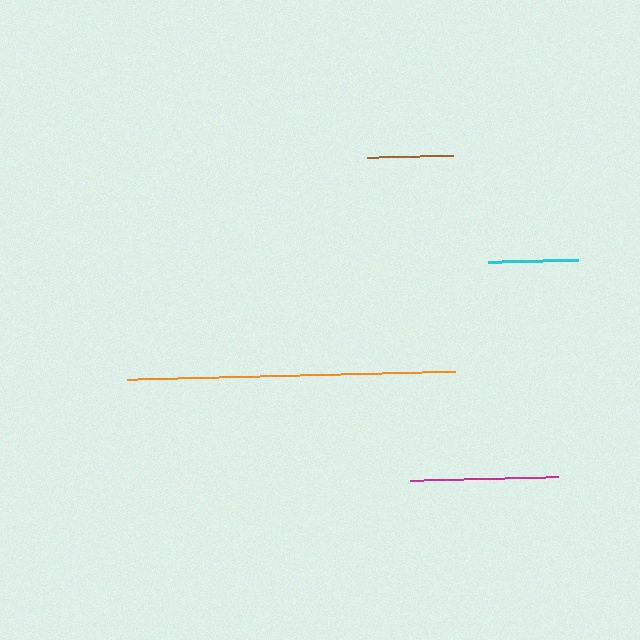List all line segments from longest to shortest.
From longest to shortest: orange, magenta, cyan, brown.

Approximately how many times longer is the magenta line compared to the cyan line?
The magenta line is approximately 1.6 times the length of the cyan line.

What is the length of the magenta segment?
The magenta segment is approximately 149 pixels long.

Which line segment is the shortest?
The brown line is the shortest at approximately 85 pixels.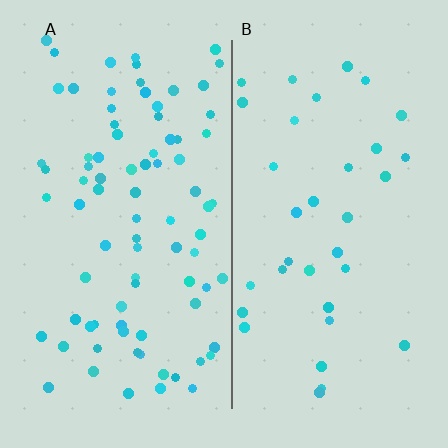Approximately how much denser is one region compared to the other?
Approximately 2.4× — region A over region B.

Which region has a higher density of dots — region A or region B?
A (the left).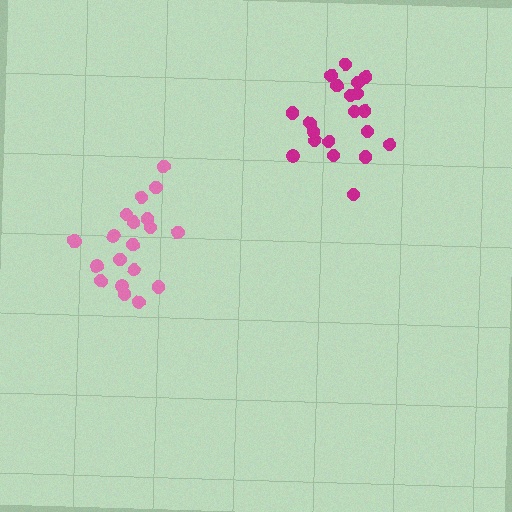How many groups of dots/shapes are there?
There are 2 groups.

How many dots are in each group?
Group 1: 20 dots, Group 2: 20 dots (40 total).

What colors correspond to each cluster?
The clusters are colored: magenta, pink.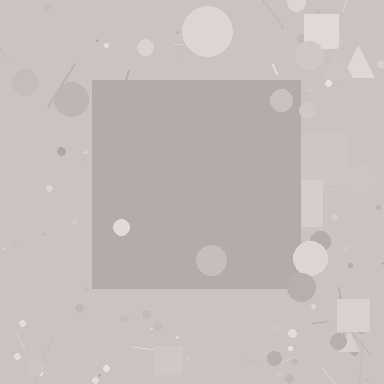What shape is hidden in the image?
A square is hidden in the image.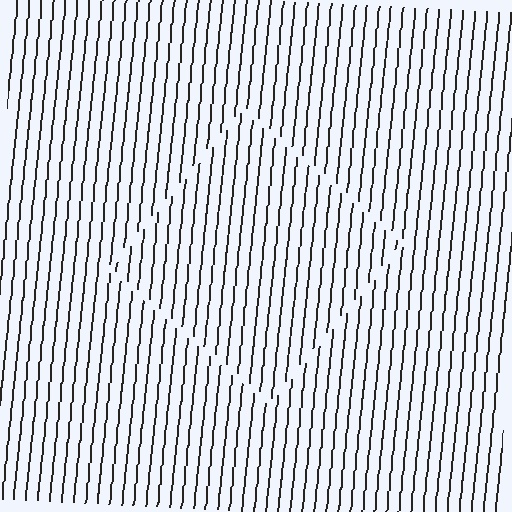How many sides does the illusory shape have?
4 sides — the line-ends trace a square.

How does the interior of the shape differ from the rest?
The interior of the shape contains the same grating, shifted by half a period — the contour is defined by the phase discontinuity where line-ends from the inner and outer gratings abut.